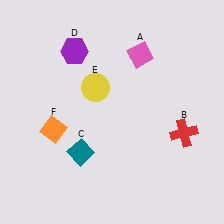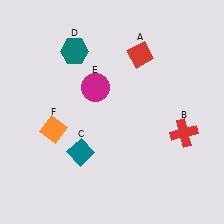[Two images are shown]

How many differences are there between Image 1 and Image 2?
There are 3 differences between the two images.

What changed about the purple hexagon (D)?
In Image 1, D is purple. In Image 2, it changed to teal.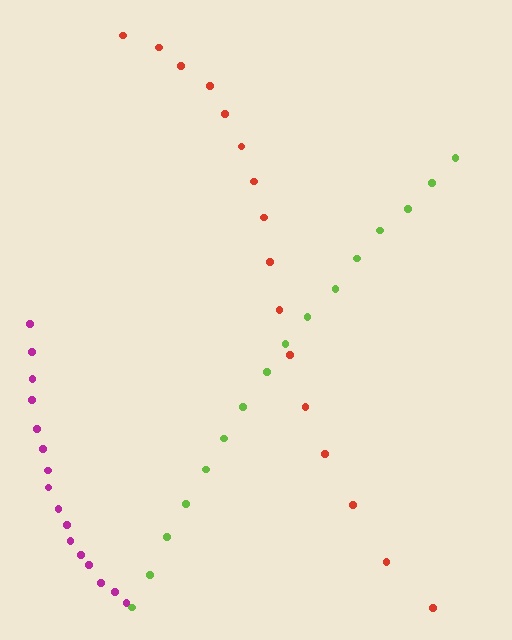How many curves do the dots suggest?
There are 3 distinct paths.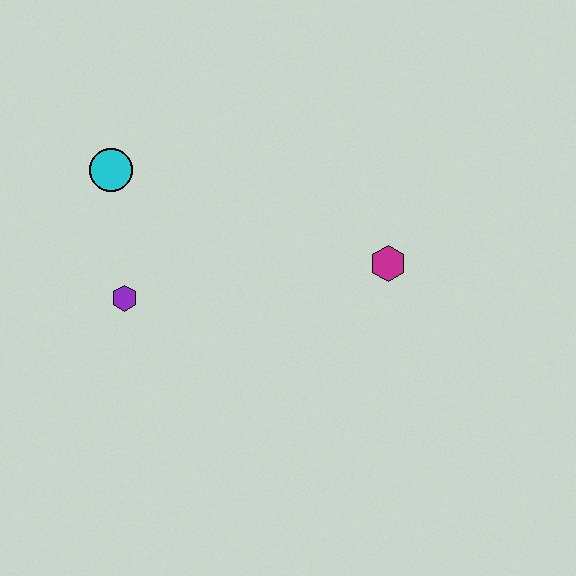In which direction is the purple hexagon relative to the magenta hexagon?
The purple hexagon is to the left of the magenta hexagon.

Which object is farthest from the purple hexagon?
The magenta hexagon is farthest from the purple hexagon.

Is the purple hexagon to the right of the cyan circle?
Yes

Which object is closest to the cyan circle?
The purple hexagon is closest to the cyan circle.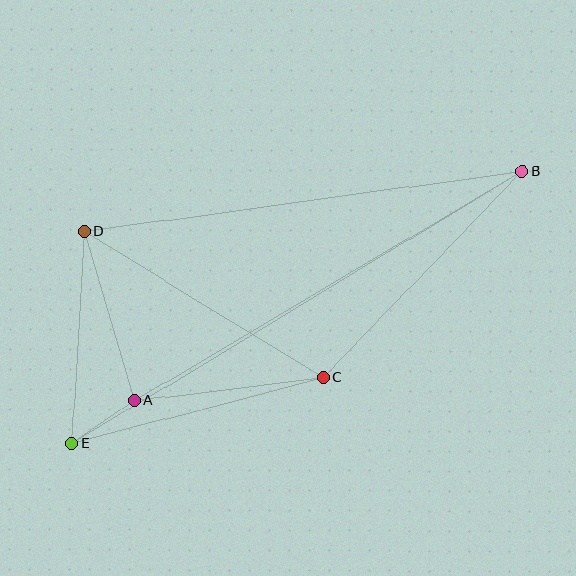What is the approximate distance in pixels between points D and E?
The distance between D and E is approximately 212 pixels.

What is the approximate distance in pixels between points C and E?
The distance between C and E is approximately 259 pixels.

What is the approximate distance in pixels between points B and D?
The distance between B and D is approximately 442 pixels.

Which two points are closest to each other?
Points A and E are closest to each other.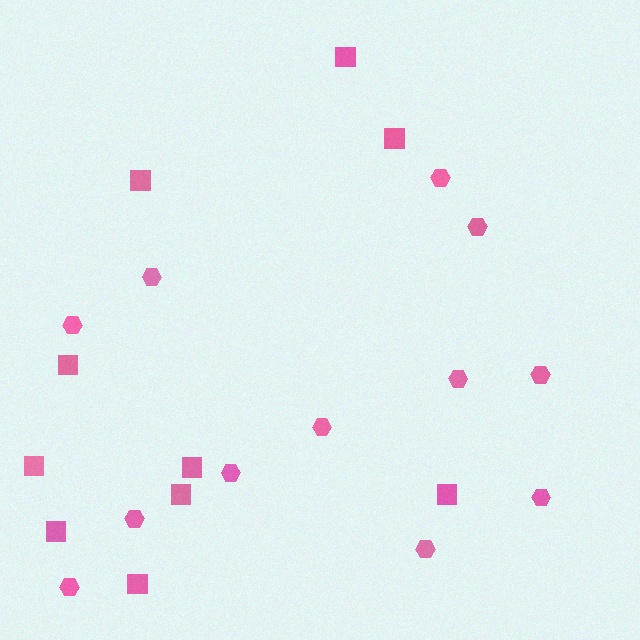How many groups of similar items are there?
There are 2 groups: one group of hexagons (12) and one group of squares (10).